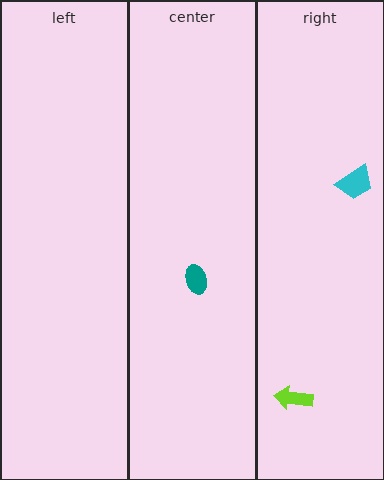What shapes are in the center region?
The teal ellipse.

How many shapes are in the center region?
1.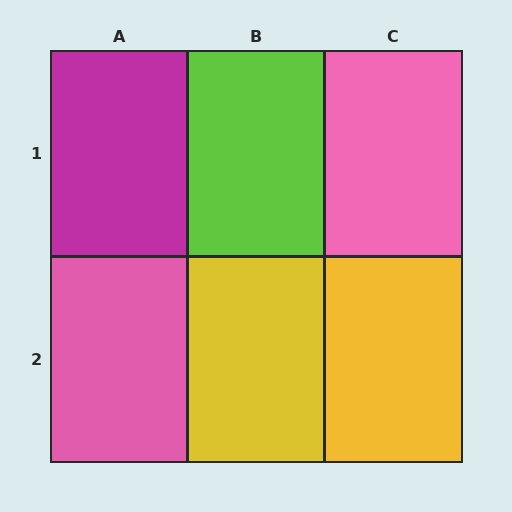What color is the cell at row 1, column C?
Pink.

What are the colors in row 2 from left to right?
Pink, yellow, yellow.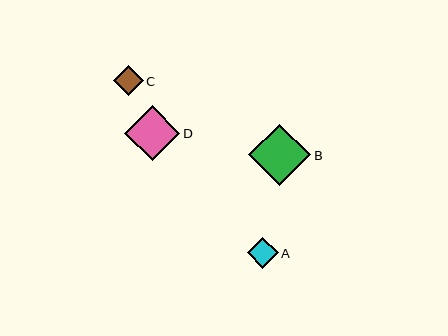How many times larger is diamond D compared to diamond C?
Diamond D is approximately 1.8 times the size of diamond C.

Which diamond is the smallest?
Diamond C is the smallest with a size of approximately 30 pixels.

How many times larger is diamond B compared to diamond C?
Diamond B is approximately 2.1 times the size of diamond C.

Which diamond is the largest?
Diamond B is the largest with a size of approximately 62 pixels.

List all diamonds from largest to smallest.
From largest to smallest: B, D, A, C.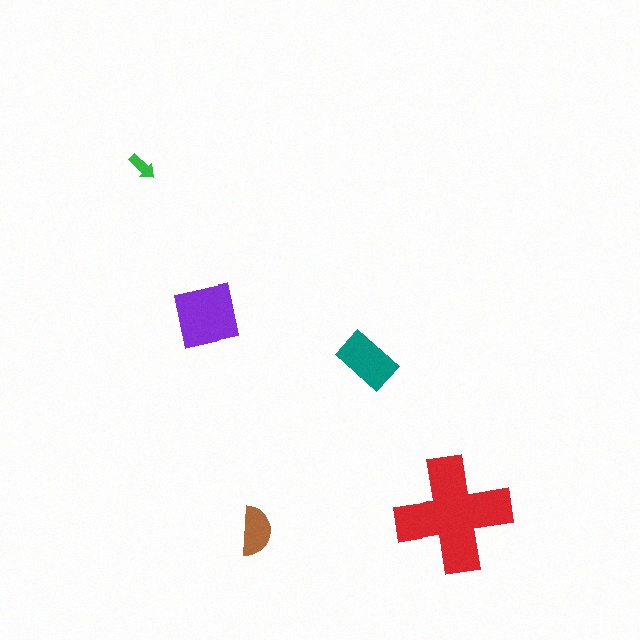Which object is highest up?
The green arrow is topmost.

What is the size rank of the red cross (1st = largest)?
1st.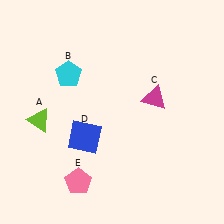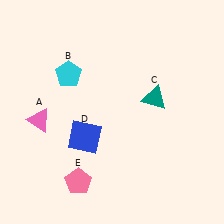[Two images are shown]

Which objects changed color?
A changed from lime to pink. C changed from magenta to teal.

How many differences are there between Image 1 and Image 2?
There are 2 differences between the two images.